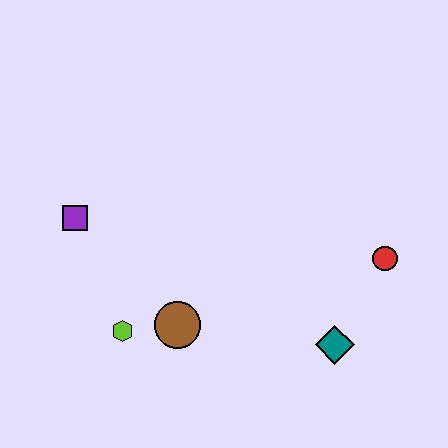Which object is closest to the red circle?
The teal diamond is closest to the red circle.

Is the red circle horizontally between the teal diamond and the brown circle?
No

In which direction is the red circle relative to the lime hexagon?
The red circle is to the right of the lime hexagon.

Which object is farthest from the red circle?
The purple square is farthest from the red circle.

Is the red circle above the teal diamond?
Yes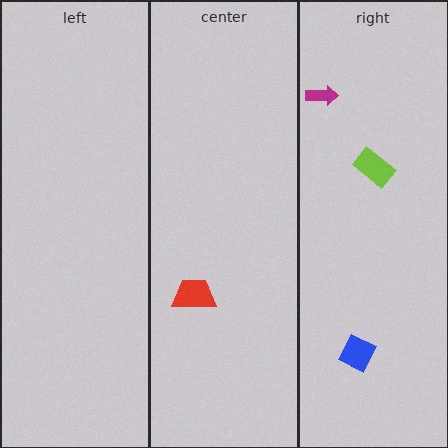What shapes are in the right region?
The blue diamond, the magenta arrow, the lime rectangle.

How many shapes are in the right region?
3.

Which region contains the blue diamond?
The right region.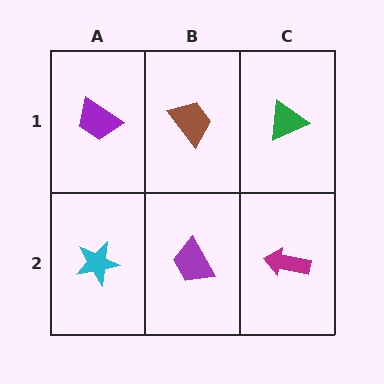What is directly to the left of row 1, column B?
A purple trapezoid.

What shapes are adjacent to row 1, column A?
A cyan star (row 2, column A), a brown trapezoid (row 1, column B).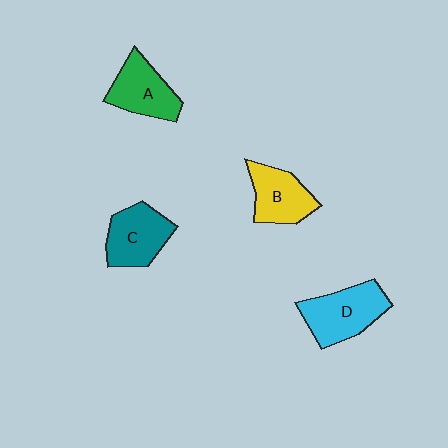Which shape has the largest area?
Shape D (cyan).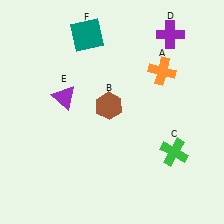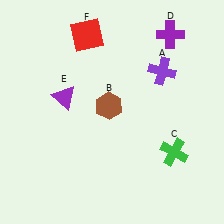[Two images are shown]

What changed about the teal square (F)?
In Image 1, F is teal. In Image 2, it changed to red.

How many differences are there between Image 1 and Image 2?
There are 2 differences between the two images.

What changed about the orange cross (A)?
In Image 1, A is orange. In Image 2, it changed to purple.